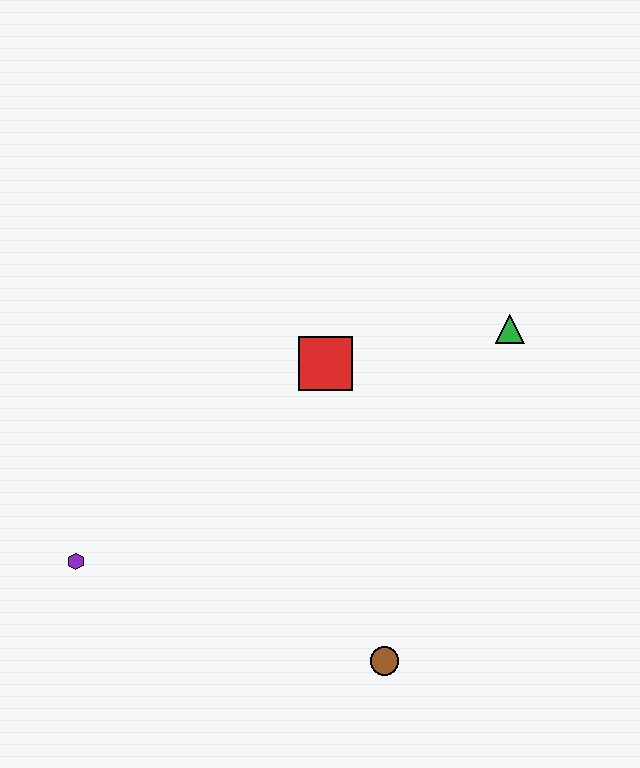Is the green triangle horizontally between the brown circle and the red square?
No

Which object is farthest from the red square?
The purple hexagon is farthest from the red square.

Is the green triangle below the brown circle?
No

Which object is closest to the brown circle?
The red square is closest to the brown circle.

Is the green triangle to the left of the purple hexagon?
No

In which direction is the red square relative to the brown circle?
The red square is above the brown circle.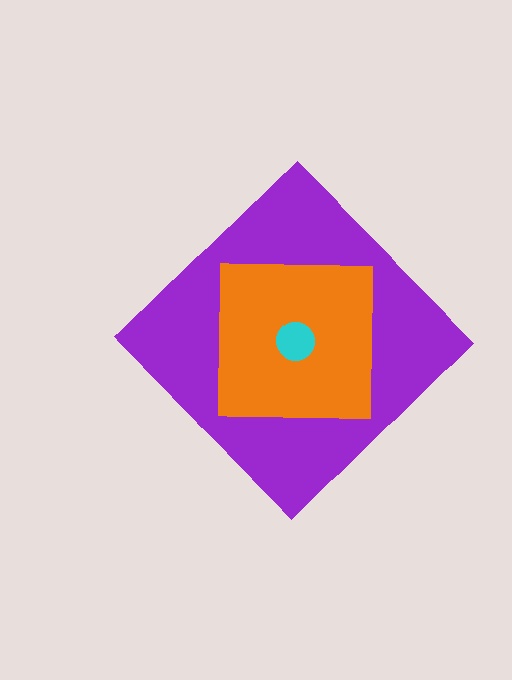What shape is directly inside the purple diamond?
The orange square.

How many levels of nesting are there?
3.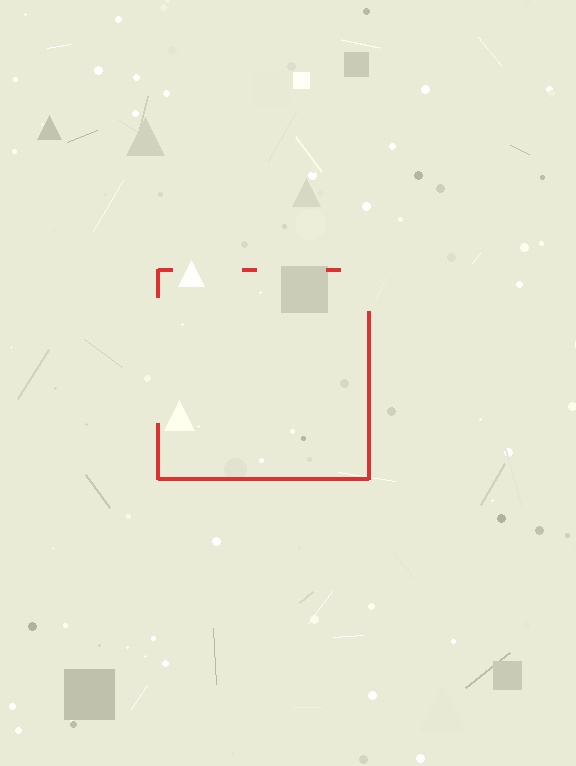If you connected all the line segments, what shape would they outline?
They would outline a square.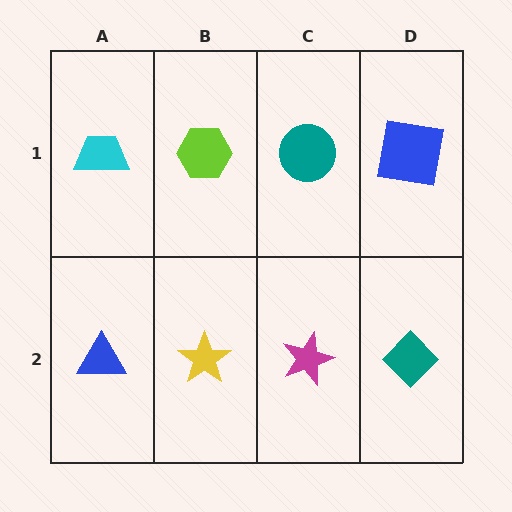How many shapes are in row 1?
4 shapes.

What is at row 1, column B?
A lime hexagon.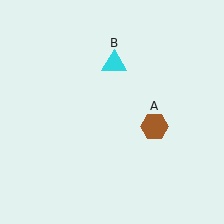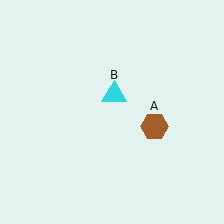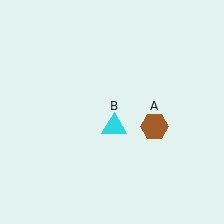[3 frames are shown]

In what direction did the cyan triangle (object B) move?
The cyan triangle (object B) moved down.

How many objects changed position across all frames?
1 object changed position: cyan triangle (object B).